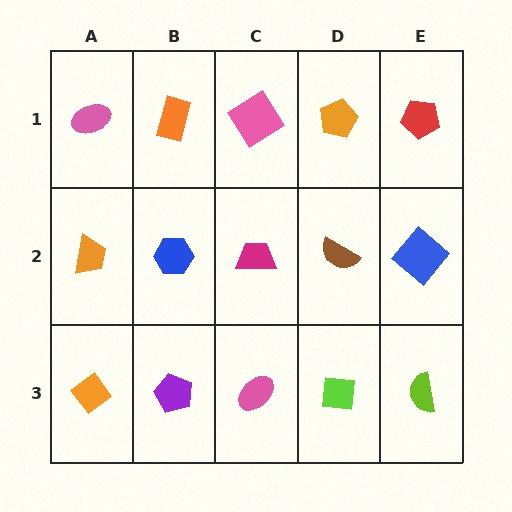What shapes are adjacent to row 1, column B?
A blue hexagon (row 2, column B), a pink ellipse (row 1, column A), a pink diamond (row 1, column C).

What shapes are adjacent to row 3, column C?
A magenta trapezoid (row 2, column C), a purple pentagon (row 3, column B), a lime square (row 3, column D).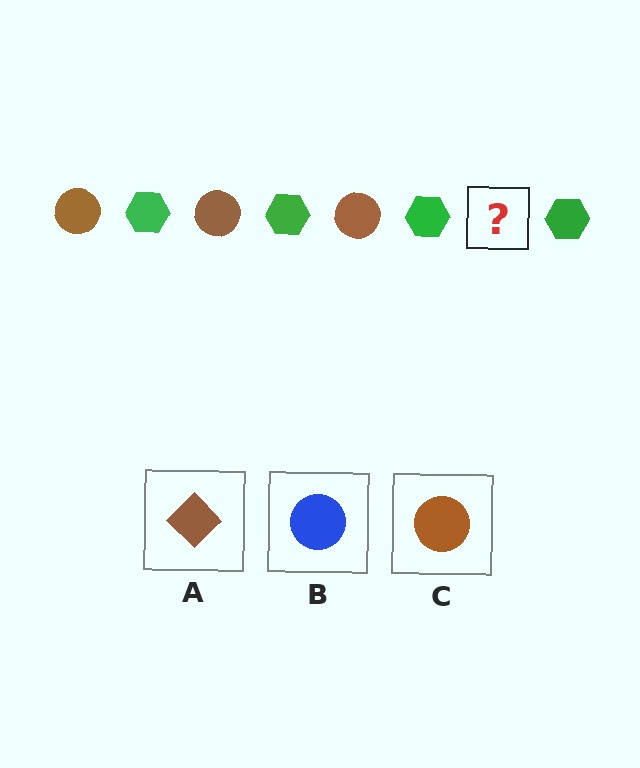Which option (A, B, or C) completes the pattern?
C.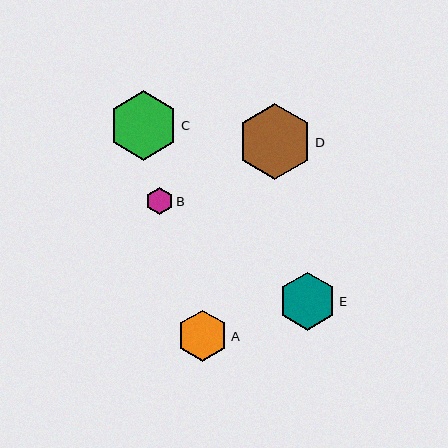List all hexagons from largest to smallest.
From largest to smallest: D, C, E, A, B.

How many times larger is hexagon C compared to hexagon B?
Hexagon C is approximately 2.5 times the size of hexagon B.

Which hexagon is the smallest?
Hexagon B is the smallest with a size of approximately 28 pixels.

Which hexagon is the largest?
Hexagon D is the largest with a size of approximately 75 pixels.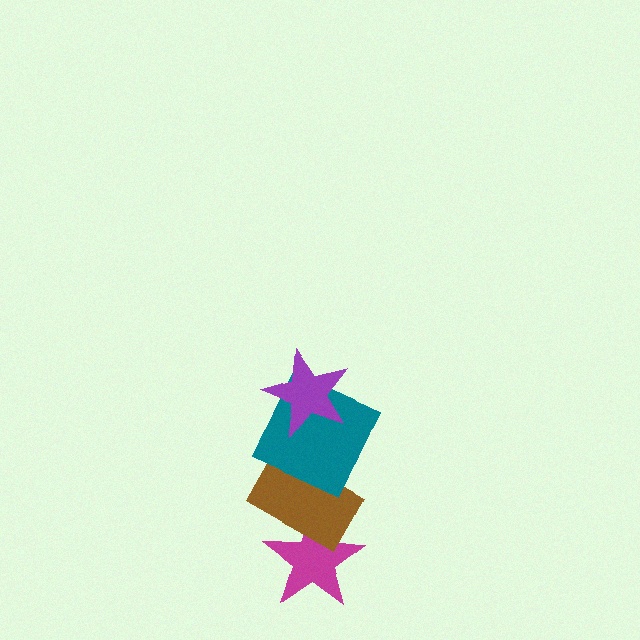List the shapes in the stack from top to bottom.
From top to bottom: the purple star, the teal square, the brown rectangle, the magenta star.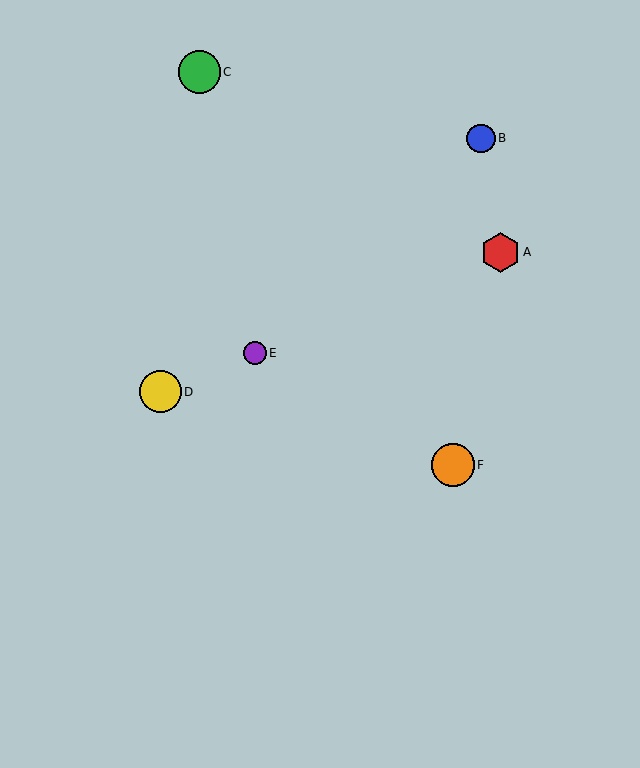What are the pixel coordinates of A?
Object A is at (501, 252).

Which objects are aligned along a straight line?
Objects A, D, E are aligned along a straight line.